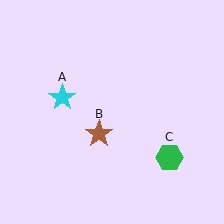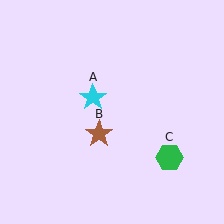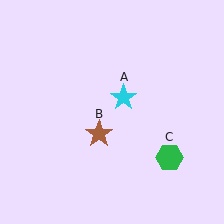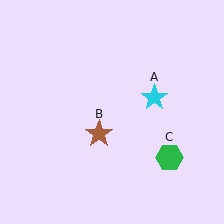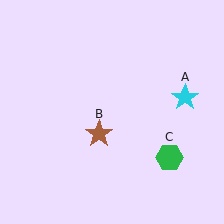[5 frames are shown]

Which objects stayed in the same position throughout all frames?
Brown star (object B) and green hexagon (object C) remained stationary.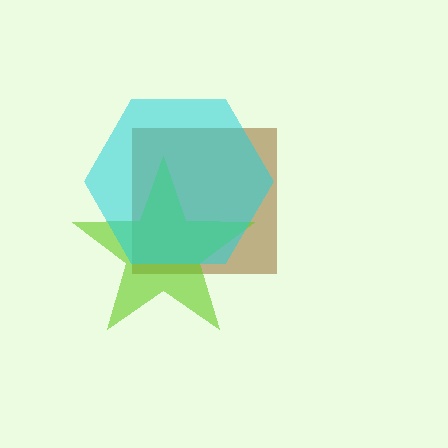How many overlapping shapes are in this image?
There are 3 overlapping shapes in the image.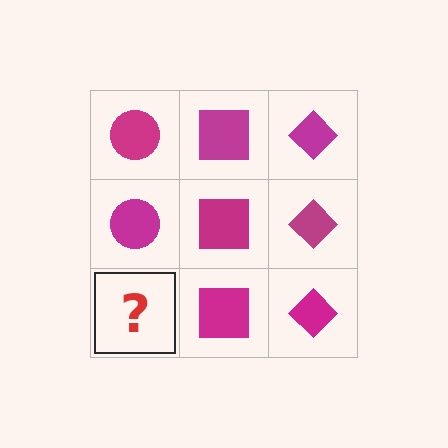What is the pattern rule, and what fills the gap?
The rule is that each column has a consistent shape. The gap should be filled with a magenta circle.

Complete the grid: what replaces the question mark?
The question mark should be replaced with a magenta circle.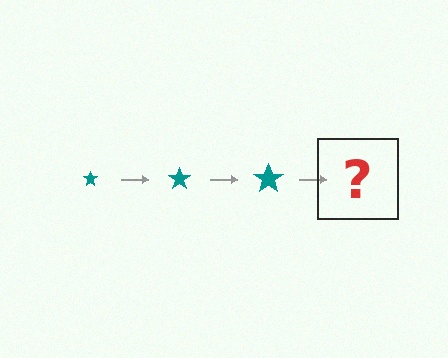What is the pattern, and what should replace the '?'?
The pattern is that the star gets progressively larger each step. The '?' should be a teal star, larger than the previous one.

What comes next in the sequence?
The next element should be a teal star, larger than the previous one.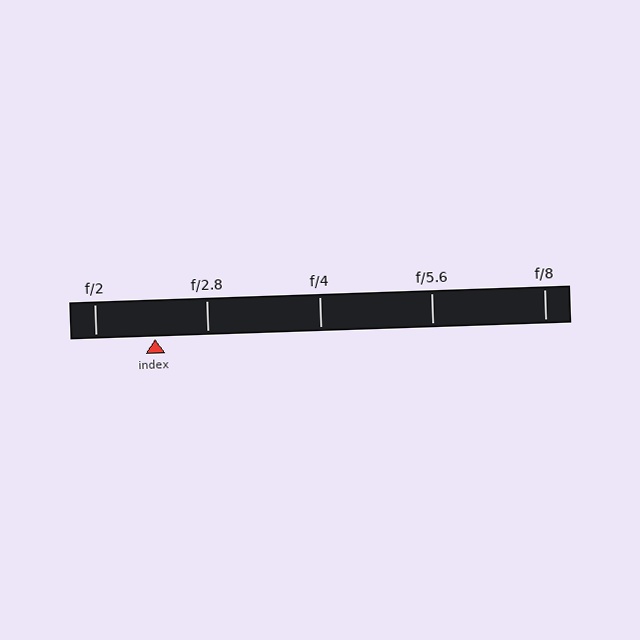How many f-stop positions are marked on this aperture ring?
There are 5 f-stop positions marked.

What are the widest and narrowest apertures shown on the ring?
The widest aperture shown is f/2 and the narrowest is f/8.